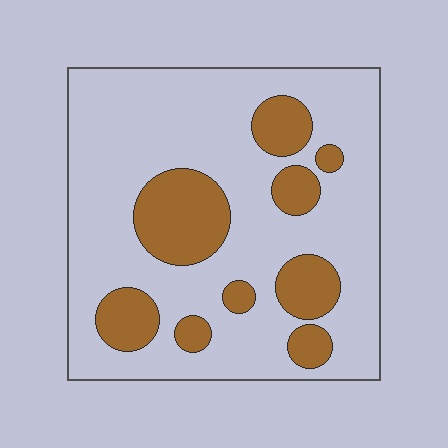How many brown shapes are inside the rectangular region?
9.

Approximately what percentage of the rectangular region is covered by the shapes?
Approximately 25%.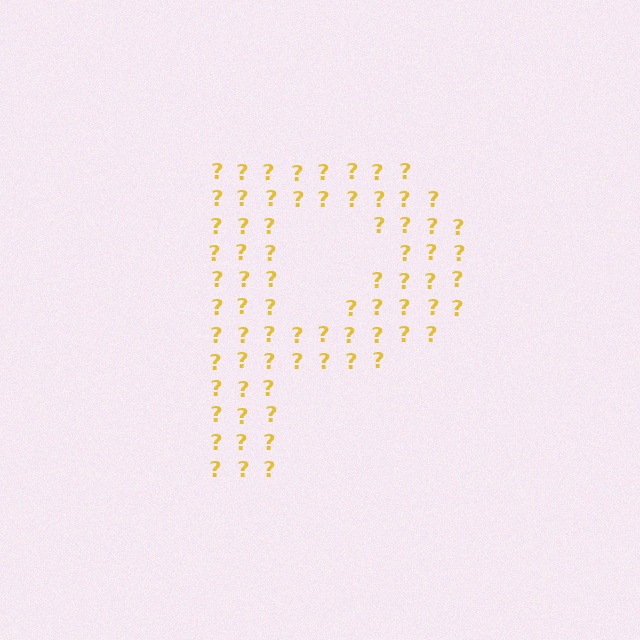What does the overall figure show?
The overall figure shows the letter P.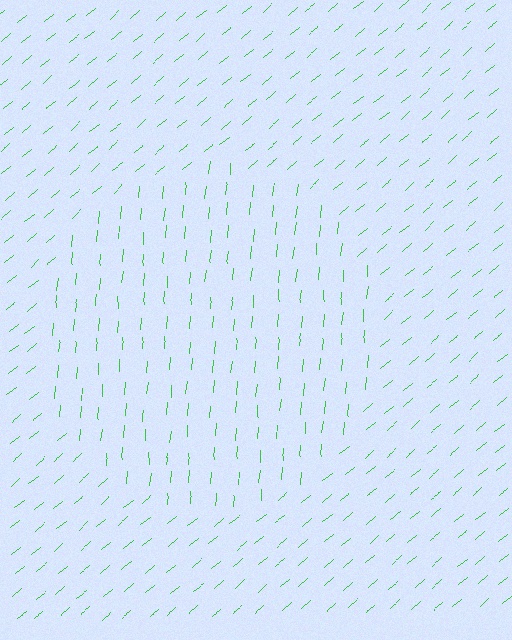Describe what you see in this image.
The image is filled with small green line segments. A circle region in the image has lines oriented differently from the surrounding lines, creating a visible texture boundary.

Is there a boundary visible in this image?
Yes, there is a texture boundary formed by a change in line orientation.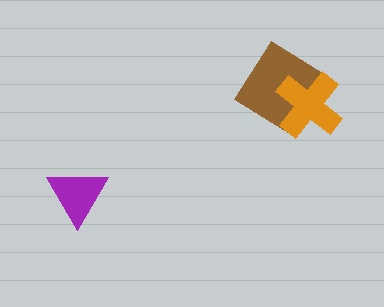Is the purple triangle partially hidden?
No, no other shape covers it.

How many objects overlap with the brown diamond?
1 object overlaps with the brown diamond.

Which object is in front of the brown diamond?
The orange cross is in front of the brown diamond.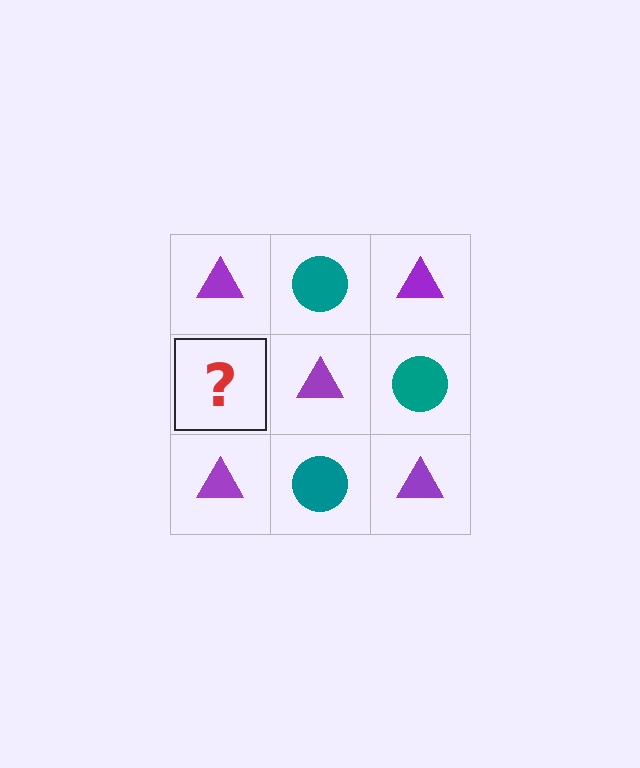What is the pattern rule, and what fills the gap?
The rule is that it alternates purple triangle and teal circle in a checkerboard pattern. The gap should be filled with a teal circle.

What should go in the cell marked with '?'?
The missing cell should contain a teal circle.